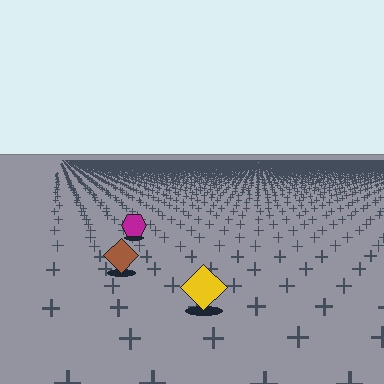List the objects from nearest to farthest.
From nearest to farthest: the yellow diamond, the brown diamond, the magenta hexagon.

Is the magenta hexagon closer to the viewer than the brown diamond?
No. The brown diamond is closer — you can tell from the texture gradient: the ground texture is coarser near it.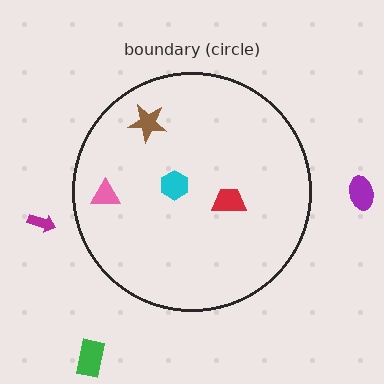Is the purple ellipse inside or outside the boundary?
Outside.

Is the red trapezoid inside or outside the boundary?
Inside.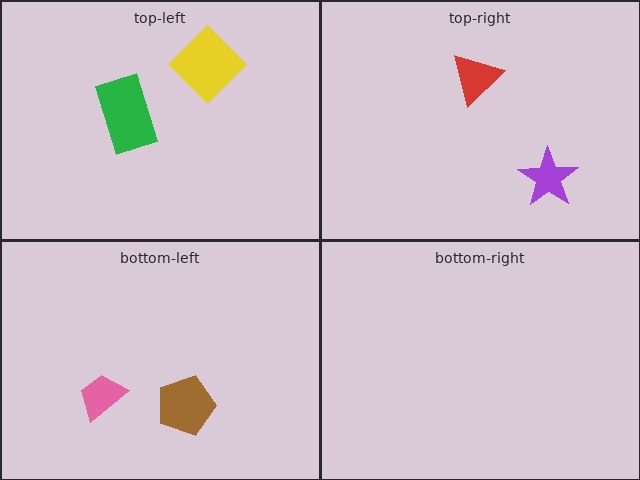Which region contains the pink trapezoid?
The bottom-left region.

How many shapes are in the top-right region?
2.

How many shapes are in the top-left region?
2.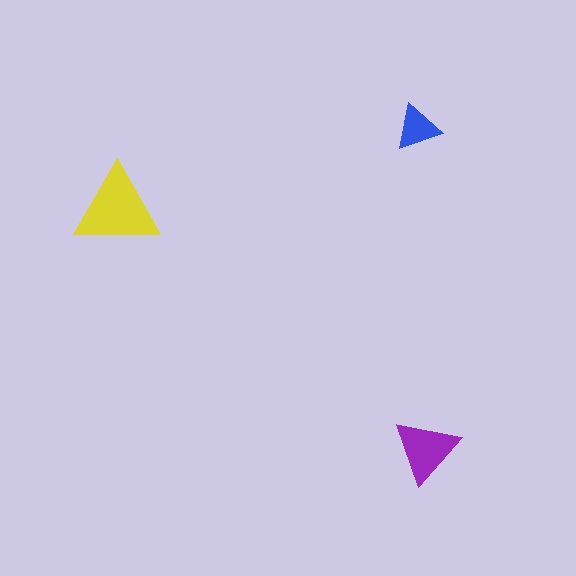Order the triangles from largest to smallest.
the yellow one, the purple one, the blue one.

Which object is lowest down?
The purple triangle is bottommost.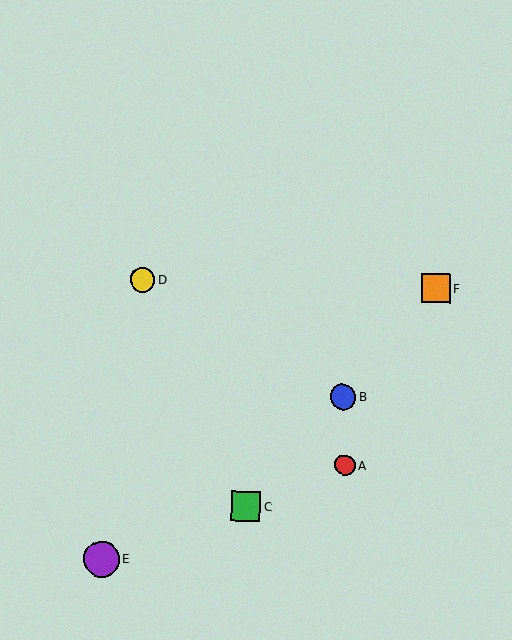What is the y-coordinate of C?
Object C is at y≈506.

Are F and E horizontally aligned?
No, F is at y≈288 and E is at y≈559.